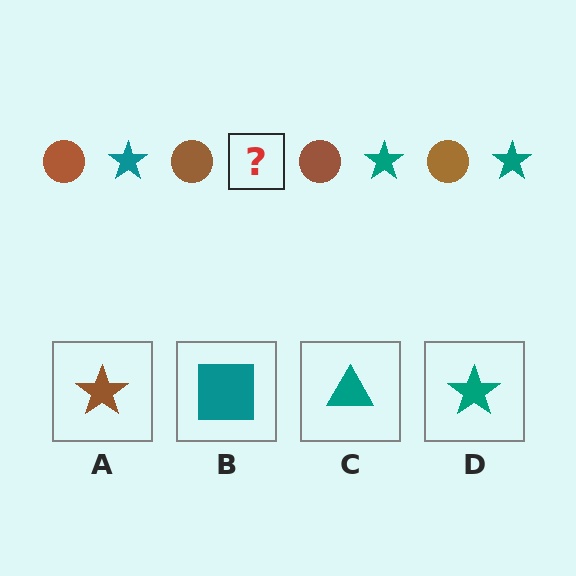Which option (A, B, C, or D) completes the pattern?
D.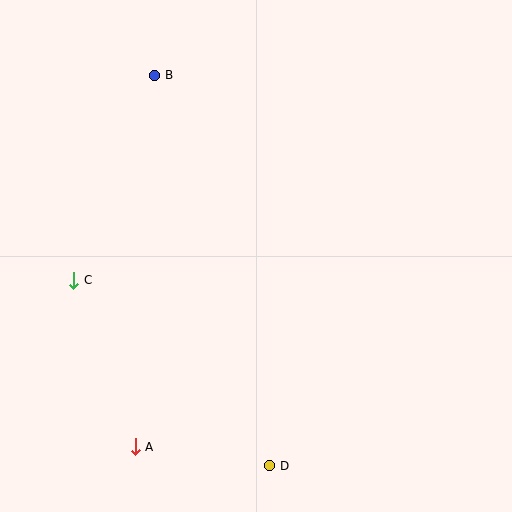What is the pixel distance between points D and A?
The distance between D and A is 136 pixels.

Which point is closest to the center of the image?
Point C at (74, 280) is closest to the center.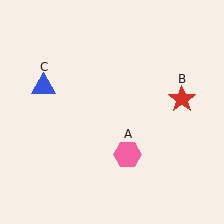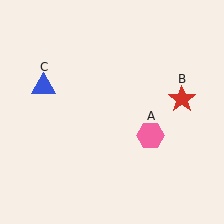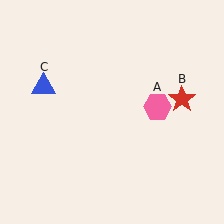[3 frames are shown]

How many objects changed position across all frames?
1 object changed position: pink hexagon (object A).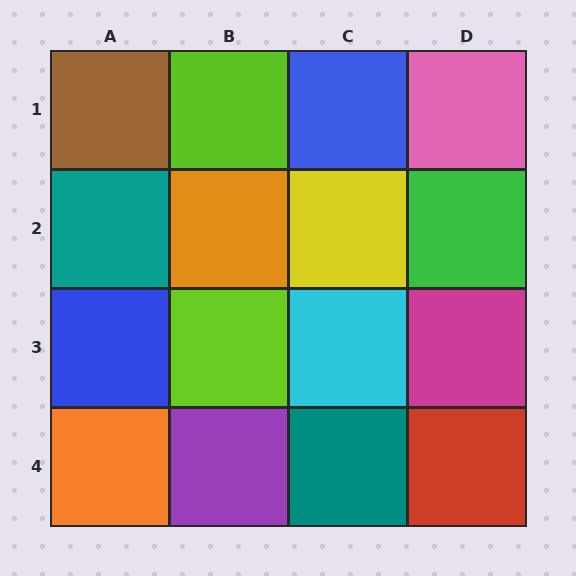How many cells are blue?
2 cells are blue.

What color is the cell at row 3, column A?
Blue.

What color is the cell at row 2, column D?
Green.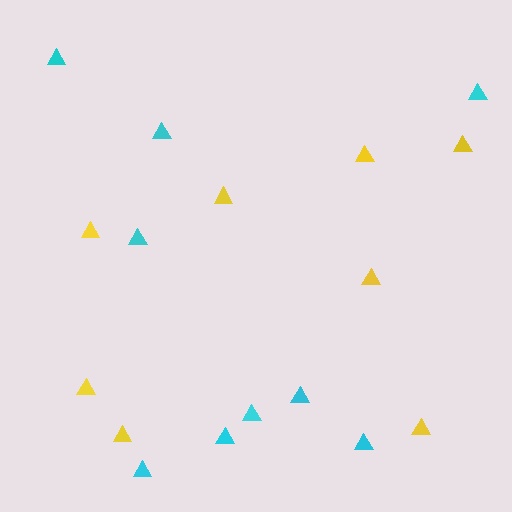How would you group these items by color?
There are 2 groups: one group of yellow triangles (8) and one group of cyan triangles (9).